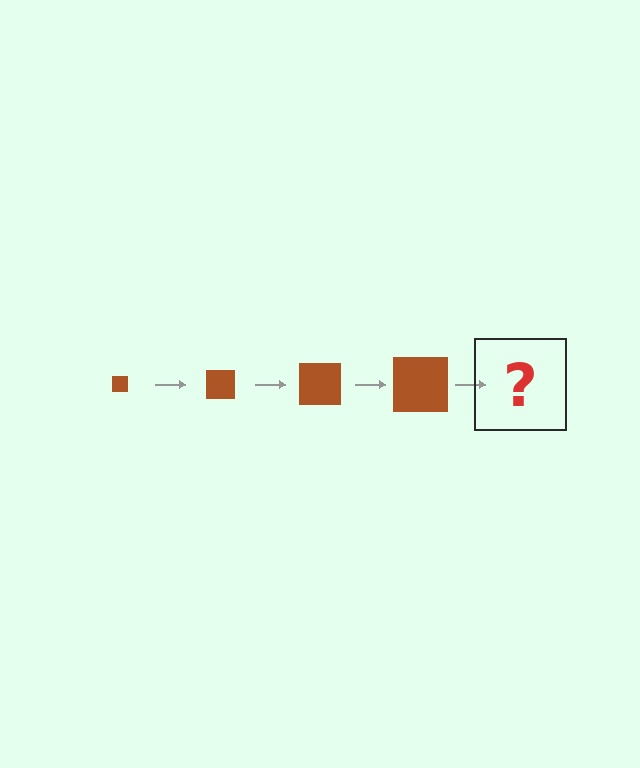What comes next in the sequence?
The next element should be a brown square, larger than the previous one.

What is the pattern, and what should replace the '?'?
The pattern is that the square gets progressively larger each step. The '?' should be a brown square, larger than the previous one.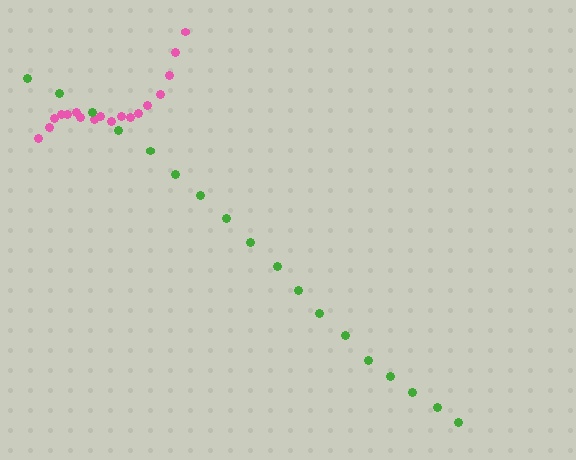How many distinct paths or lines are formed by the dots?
There are 2 distinct paths.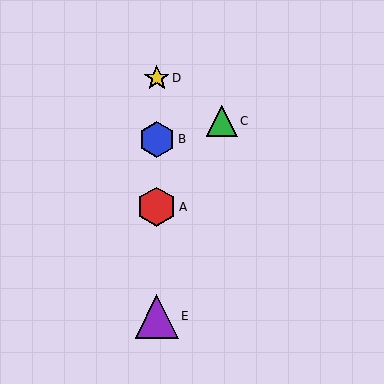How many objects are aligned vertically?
4 objects (A, B, D, E) are aligned vertically.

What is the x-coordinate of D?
Object D is at x≈157.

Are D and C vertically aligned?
No, D is at x≈157 and C is at x≈222.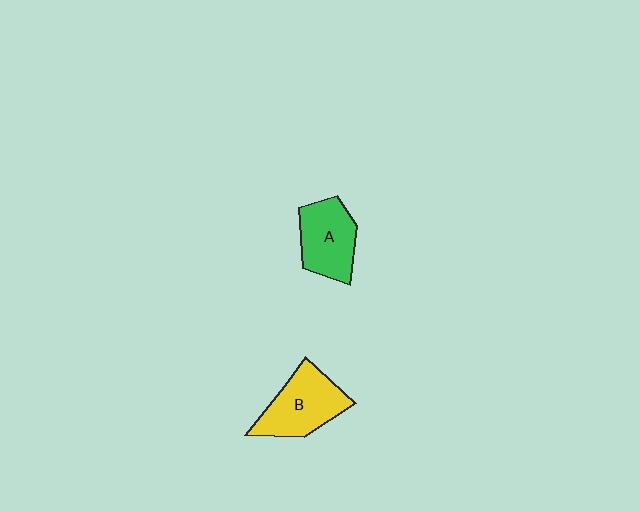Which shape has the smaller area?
Shape A (green).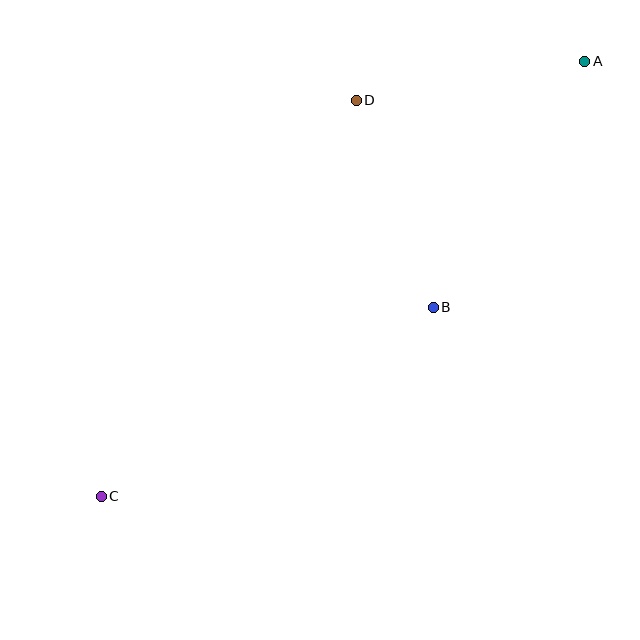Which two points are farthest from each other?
Points A and C are farthest from each other.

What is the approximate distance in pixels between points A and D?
The distance between A and D is approximately 232 pixels.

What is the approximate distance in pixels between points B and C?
The distance between B and C is approximately 382 pixels.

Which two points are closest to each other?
Points B and D are closest to each other.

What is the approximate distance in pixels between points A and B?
The distance between A and B is approximately 289 pixels.